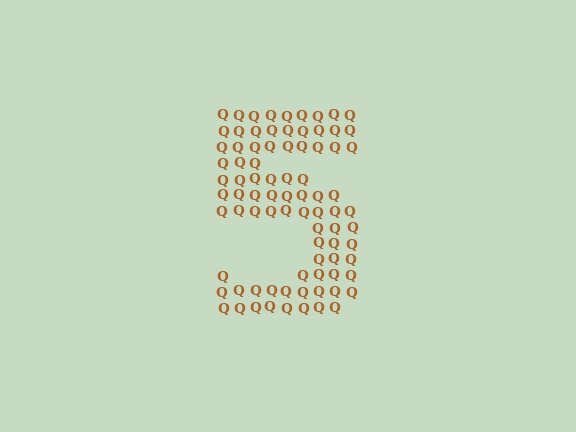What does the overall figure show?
The overall figure shows the digit 5.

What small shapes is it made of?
It is made of small letter Q's.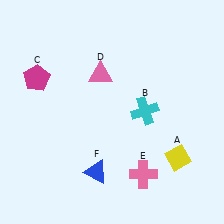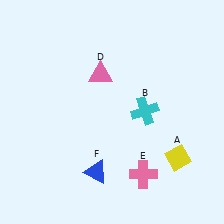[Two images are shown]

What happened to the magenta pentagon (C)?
The magenta pentagon (C) was removed in Image 2. It was in the top-left area of Image 1.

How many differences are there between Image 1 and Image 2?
There is 1 difference between the two images.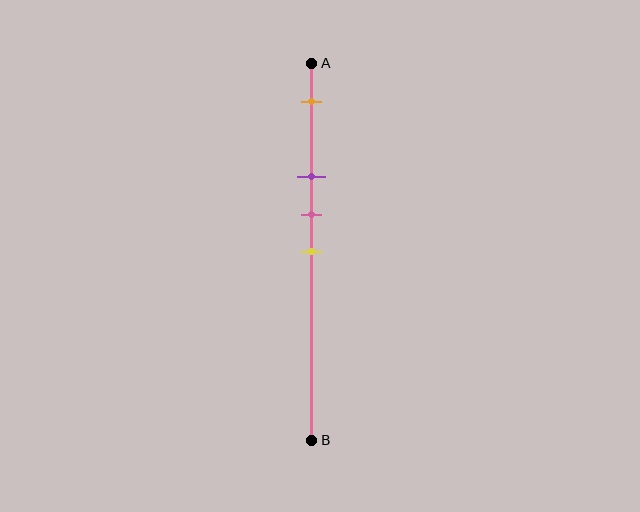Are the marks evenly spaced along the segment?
No, the marks are not evenly spaced.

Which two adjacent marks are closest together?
The pink and yellow marks are the closest adjacent pair.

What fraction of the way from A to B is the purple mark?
The purple mark is approximately 30% (0.3) of the way from A to B.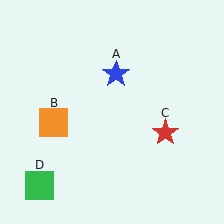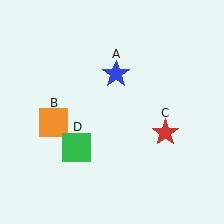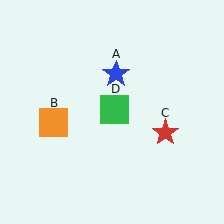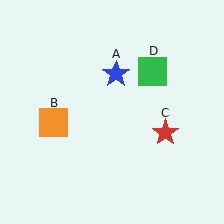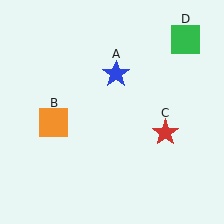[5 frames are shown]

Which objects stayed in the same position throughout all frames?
Blue star (object A) and orange square (object B) and red star (object C) remained stationary.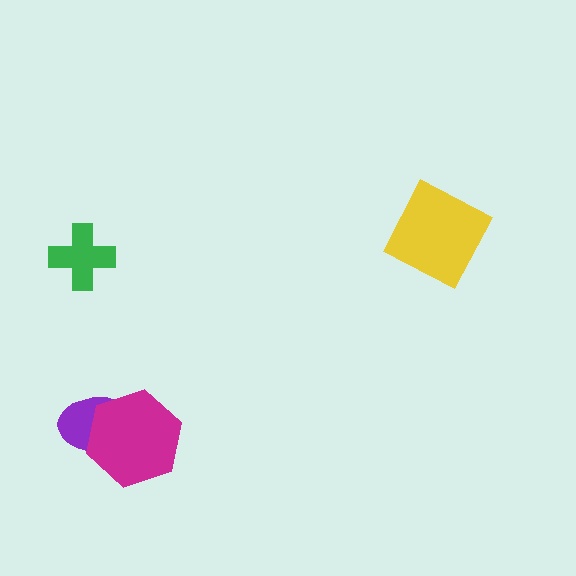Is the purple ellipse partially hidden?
Yes, it is partially covered by another shape.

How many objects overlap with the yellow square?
0 objects overlap with the yellow square.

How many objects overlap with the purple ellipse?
1 object overlaps with the purple ellipse.